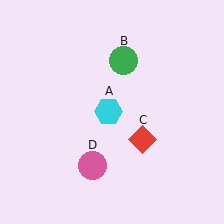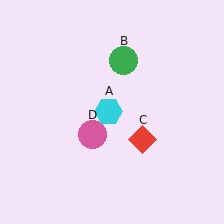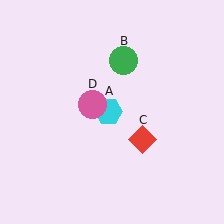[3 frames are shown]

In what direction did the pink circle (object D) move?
The pink circle (object D) moved up.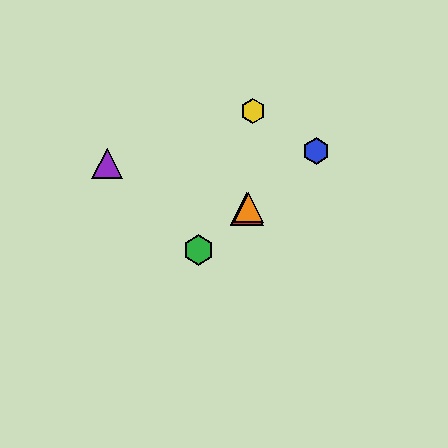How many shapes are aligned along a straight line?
4 shapes (the red triangle, the blue hexagon, the green hexagon, the orange triangle) are aligned along a straight line.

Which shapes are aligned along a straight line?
The red triangle, the blue hexagon, the green hexagon, the orange triangle are aligned along a straight line.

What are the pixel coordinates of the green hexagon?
The green hexagon is at (198, 250).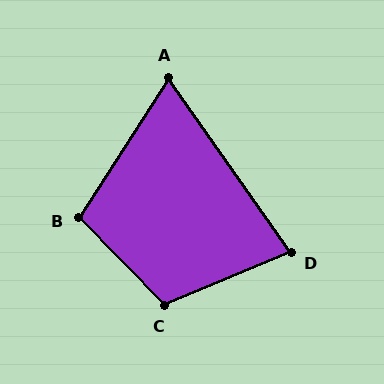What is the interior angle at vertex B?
Approximately 103 degrees (obtuse).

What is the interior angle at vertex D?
Approximately 77 degrees (acute).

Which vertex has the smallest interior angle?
A, at approximately 68 degrees.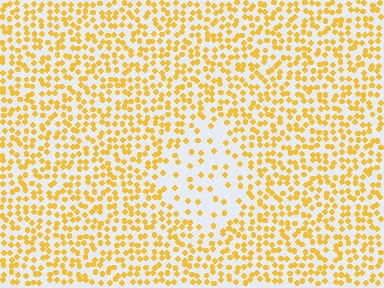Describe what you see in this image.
The image contains small yellow elements arranged at two different densities. A diamond-shaped region is visible where the elements are less densely packed than the surrounding area.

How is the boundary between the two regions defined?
The boundary is defined by a change in element density (approximately 2.6x ratio). All elements are the same color, size, and shape.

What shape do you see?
I see a diamond.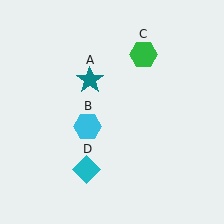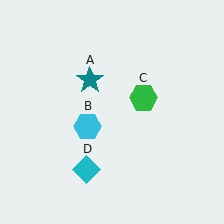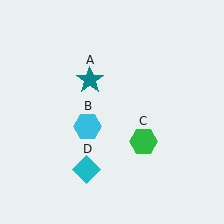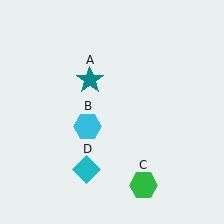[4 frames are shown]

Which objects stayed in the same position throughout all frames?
Teal star (object A) and cyan hexagon (object B) and cyan diamond (object D) remained stationary.